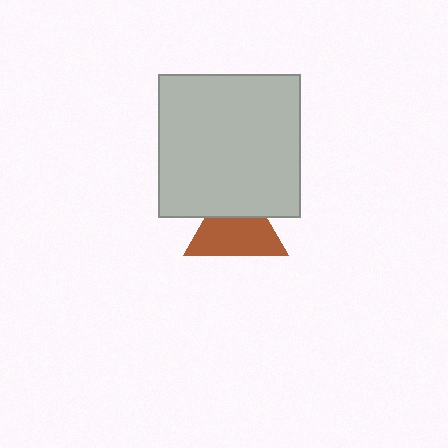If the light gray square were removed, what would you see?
You would see the complete brown triangle.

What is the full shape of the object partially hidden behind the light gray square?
The partially hidden object is a brown triangle.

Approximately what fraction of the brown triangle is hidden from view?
Roughly 34% of the brown triangle is hidden behind the light gray square.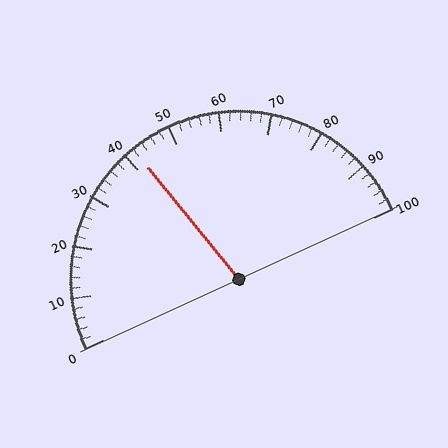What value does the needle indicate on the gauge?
The needle indicates approximately 42.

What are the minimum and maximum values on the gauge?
The gauge ranges from 0 to 100.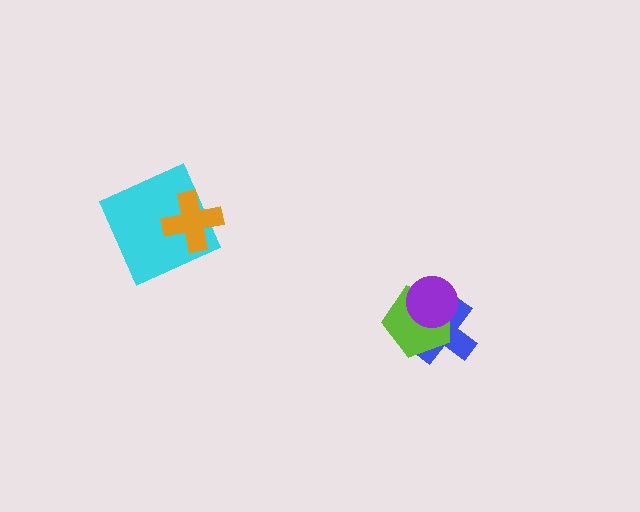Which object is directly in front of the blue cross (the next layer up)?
The lime pentagon is directly in front of the blue cross.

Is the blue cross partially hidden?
Yes, it is partially covered by another shape.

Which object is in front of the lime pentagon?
The purple circle is in front of the lime pentagon.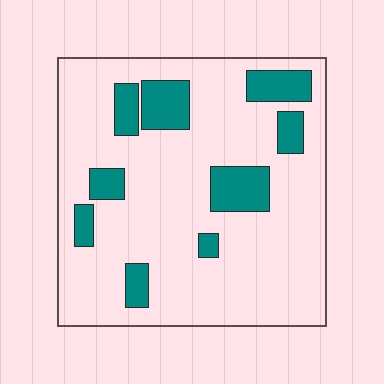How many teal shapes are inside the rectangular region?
9.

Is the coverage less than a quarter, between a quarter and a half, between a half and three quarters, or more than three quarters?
Less than a quarter.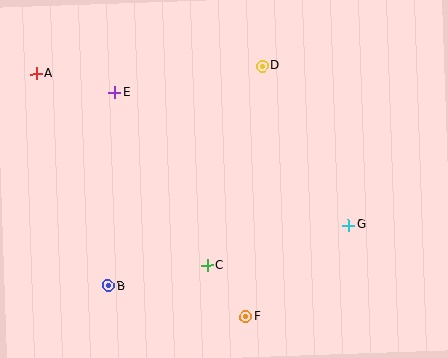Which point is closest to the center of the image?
Point C at (207, 265) is closest to the center.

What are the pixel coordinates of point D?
Point D is at (263, 66).